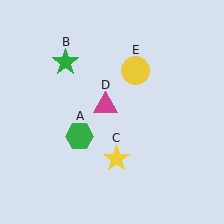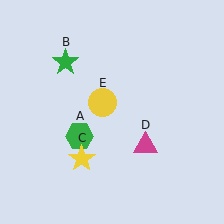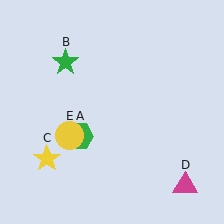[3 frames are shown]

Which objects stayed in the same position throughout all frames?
Green hexagon (object A) and green star (object B) remained stationary.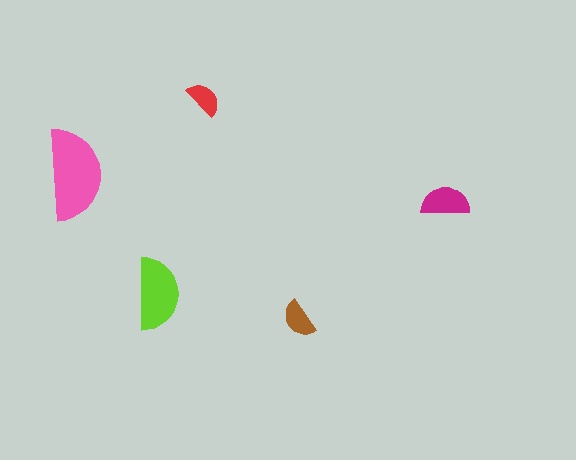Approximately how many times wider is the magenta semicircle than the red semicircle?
About 1.5 times wider.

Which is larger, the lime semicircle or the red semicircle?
The lime one.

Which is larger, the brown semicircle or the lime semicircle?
The lime one.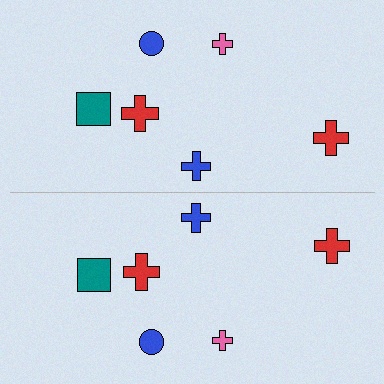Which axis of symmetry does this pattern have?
The pattern has a horizontal axis of symmetry running through the center of the image.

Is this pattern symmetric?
Yes, this pattern has bilateral (reflection) symmetry.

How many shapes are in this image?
There are 12 shapes in this image.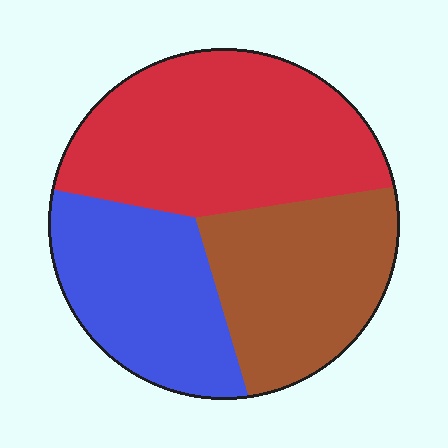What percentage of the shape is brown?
Brown covers 30% of the shape.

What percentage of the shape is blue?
Blue takes up about one quarter (1/4) of the shape.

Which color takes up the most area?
Red, at roughly 40%.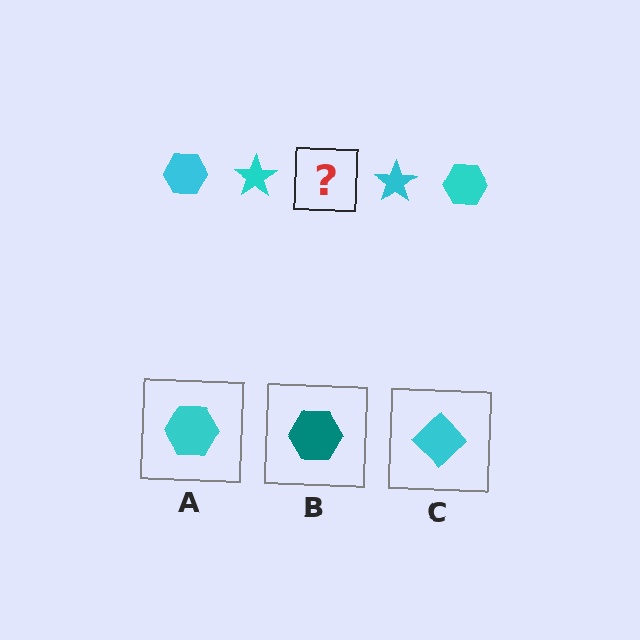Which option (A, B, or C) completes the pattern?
A.